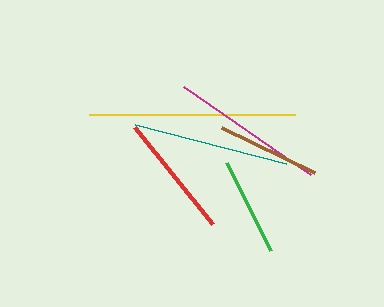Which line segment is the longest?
The yellow line is the longest at approximately 205 pixels.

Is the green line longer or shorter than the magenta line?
The magenta line is longer than the green line.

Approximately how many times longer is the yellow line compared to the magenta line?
The yellow line is approximately 1.3 times the length of the magenta line.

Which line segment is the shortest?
The green line is the shortest at approximately 99 pixels.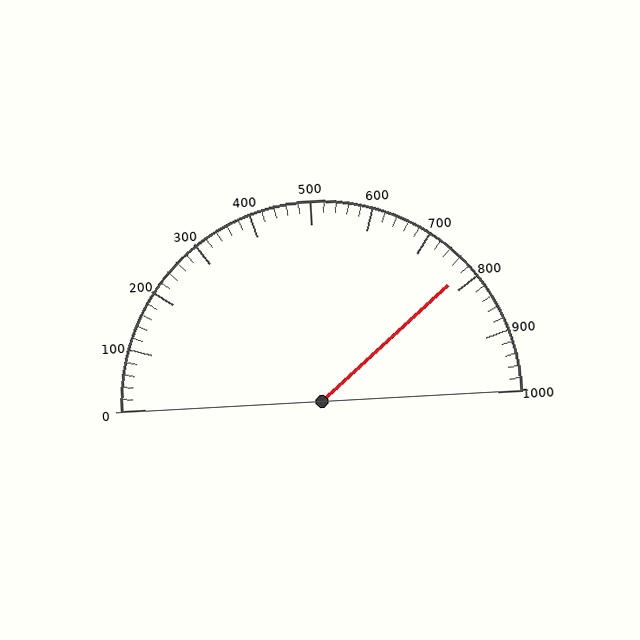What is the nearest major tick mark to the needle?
The nearest major tick mark is 800.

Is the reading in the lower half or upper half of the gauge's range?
The reading is in the upper half of the range (0 to 1000).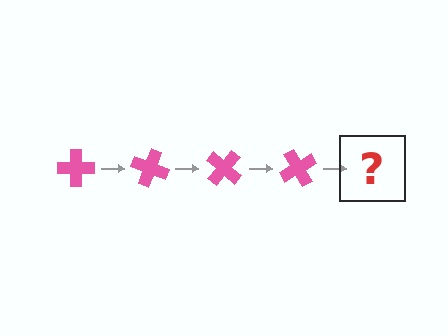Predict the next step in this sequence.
The next step is a pink cross rotated 80 degrees.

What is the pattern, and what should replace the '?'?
The pattern is that the cross rotates 20 degrees each step. The '?' should be a pink cross rotated 80 degrees.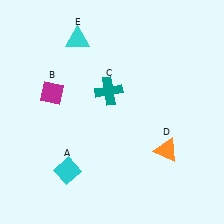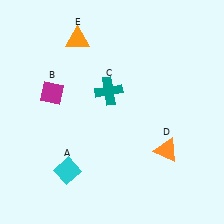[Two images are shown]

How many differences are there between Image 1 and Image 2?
There is 1 difference between the two images.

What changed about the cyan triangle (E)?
In Image 1, E is cyan. In Image 2, it changed to orange.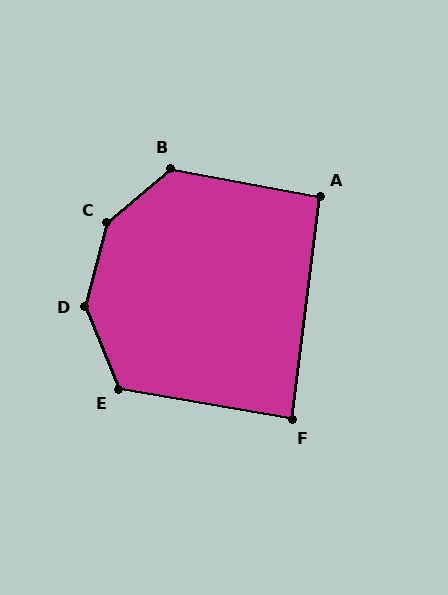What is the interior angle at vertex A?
Approximately 93 degrees (approximately right).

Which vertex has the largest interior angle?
C, at approximately 144 degrees.